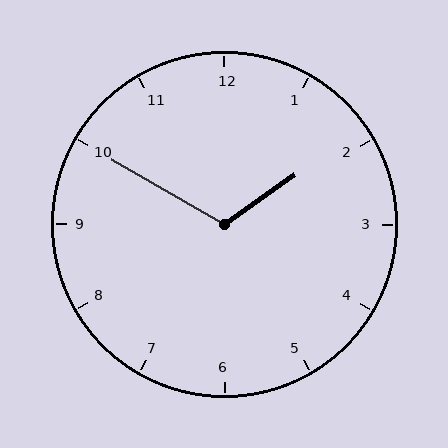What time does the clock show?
1:50.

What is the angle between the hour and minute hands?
Approximately 115 degrees.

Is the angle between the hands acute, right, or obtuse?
It is obtuse.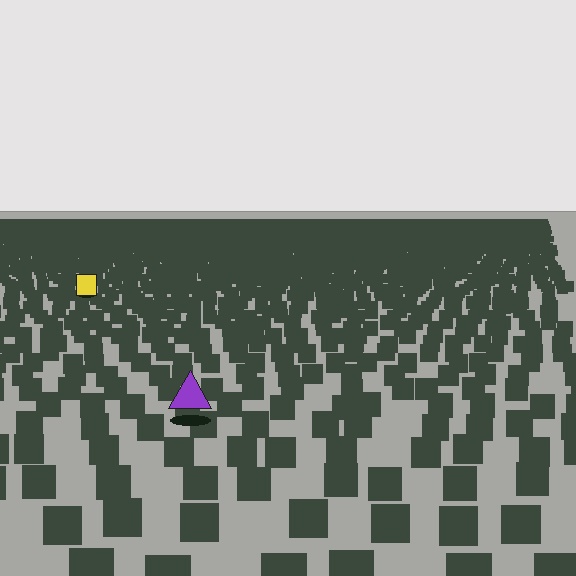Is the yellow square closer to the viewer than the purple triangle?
No. The purple triangle is closer — you can tell from the texture gradient: the ground texture is coarser near it.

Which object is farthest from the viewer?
The yellow square is farthest from the viewer. It appears smaller and the ground texture around it is denser.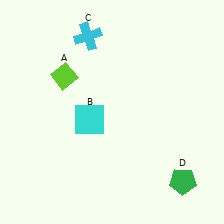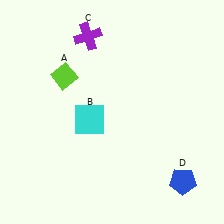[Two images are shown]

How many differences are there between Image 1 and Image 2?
There are 2 differences between the two images.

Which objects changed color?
C changed from cyan to purple. D changed from green to blue.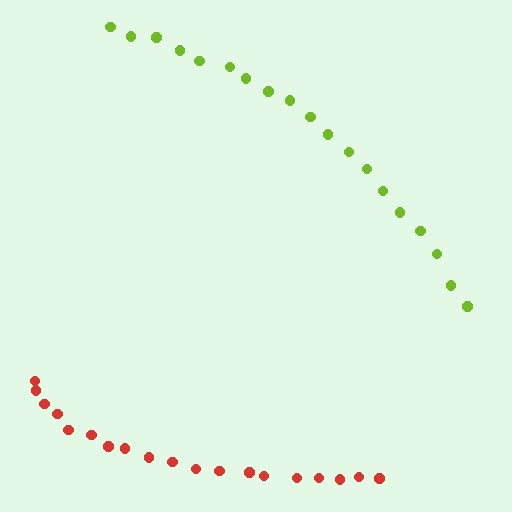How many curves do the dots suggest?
There are 2 distinct paths.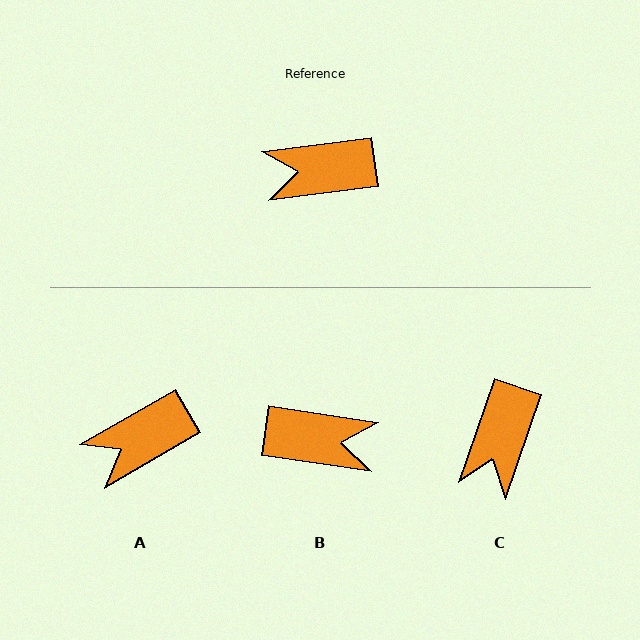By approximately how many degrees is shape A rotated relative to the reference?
Approximately 23 degrees counter-clockwise.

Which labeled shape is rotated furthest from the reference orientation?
B, about 164 degrees away.